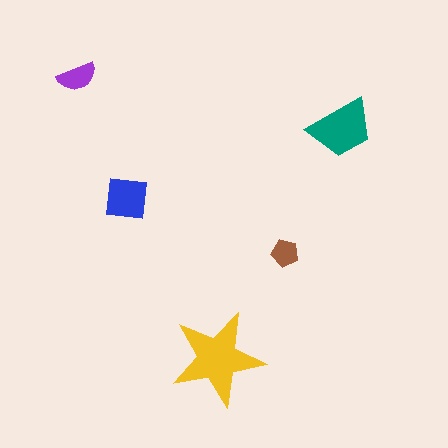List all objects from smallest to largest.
The brown pentagon, the purple semicircle, the blue square, the teal trapezoid, the yellow star.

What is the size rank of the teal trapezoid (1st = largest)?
2nd.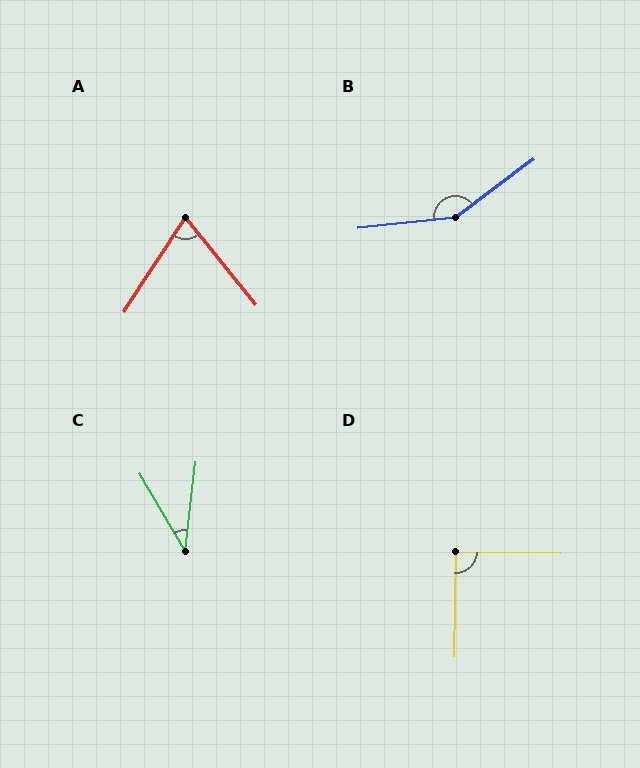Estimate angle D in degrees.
Approximately 90 degrees.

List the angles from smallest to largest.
C (37°), A (72°), D (90°), B (149°).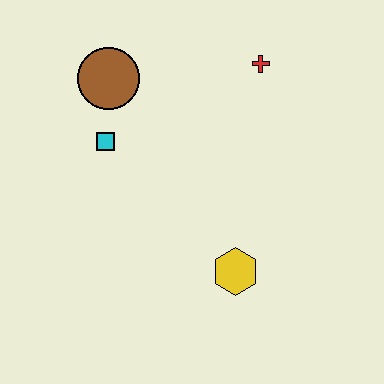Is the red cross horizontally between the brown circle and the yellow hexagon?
No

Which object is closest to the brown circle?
The cyan square is closest to the brown circle.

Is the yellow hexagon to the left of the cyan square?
No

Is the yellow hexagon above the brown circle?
No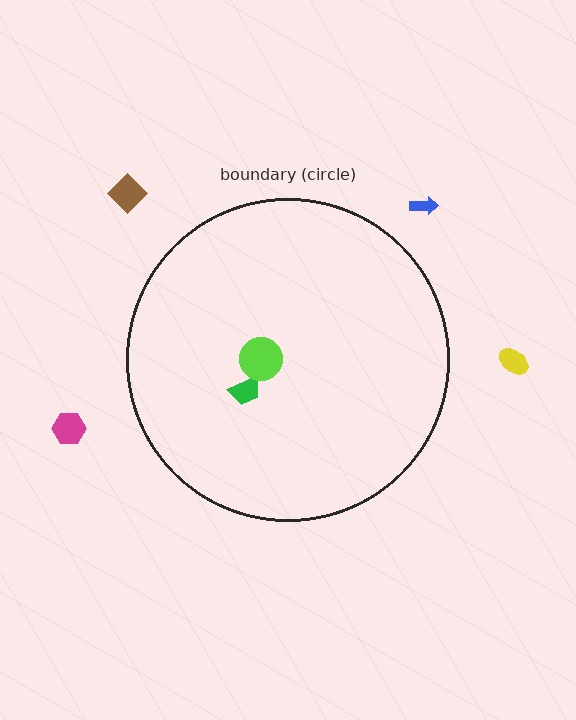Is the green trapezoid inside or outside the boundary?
Inside.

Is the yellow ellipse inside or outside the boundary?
Outside.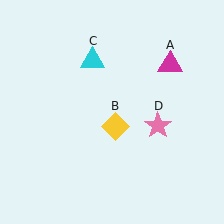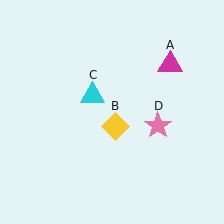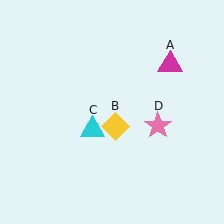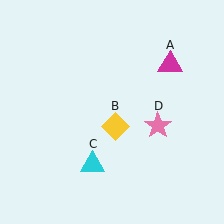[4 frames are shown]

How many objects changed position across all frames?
1 object changed position: cyan triangle (object C).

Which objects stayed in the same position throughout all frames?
Magenta triangle (object A) and yellow diamond (object B) and pink star (object D) remained stationary.